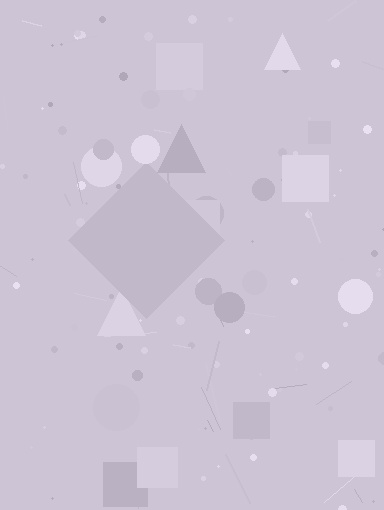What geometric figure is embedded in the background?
A diamond is embedded in the background.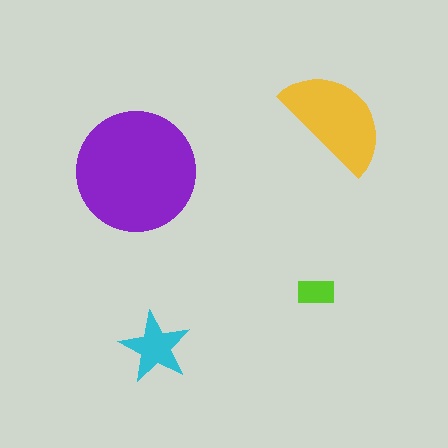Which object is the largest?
The purple circle.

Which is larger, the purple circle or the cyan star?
The purple circle.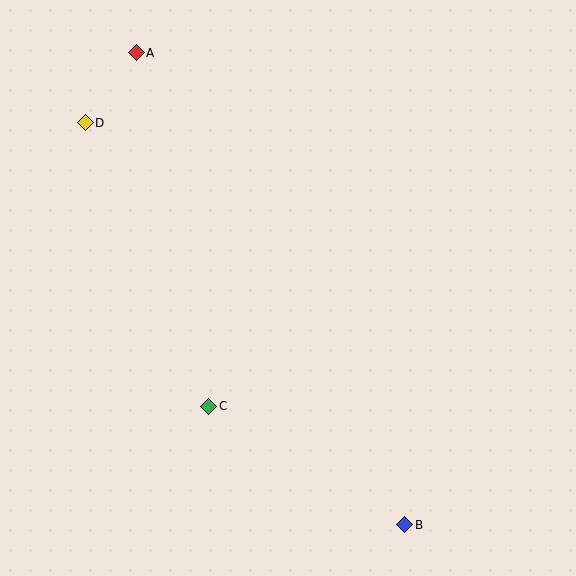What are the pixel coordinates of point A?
Point A is at (136, 53).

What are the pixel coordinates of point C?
Point C is at (209, 406).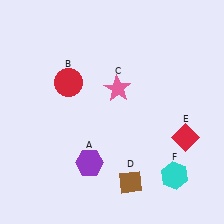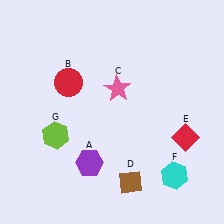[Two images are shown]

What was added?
A lime hexagon (G) was added in Image 2.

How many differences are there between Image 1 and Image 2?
There is 1 difference between the two images.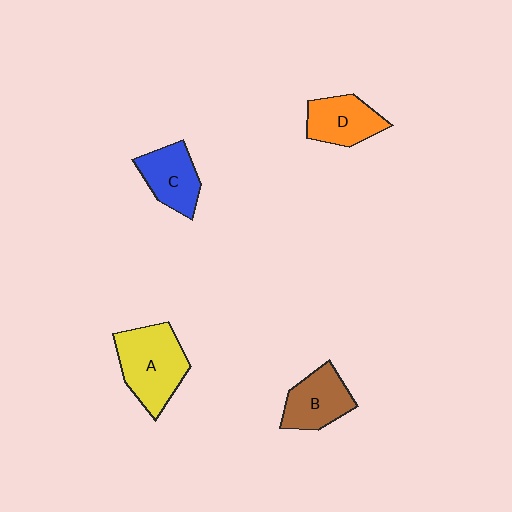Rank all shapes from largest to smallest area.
From largest to smallest: A (yellow), B (brown), C (blue), D (orange).